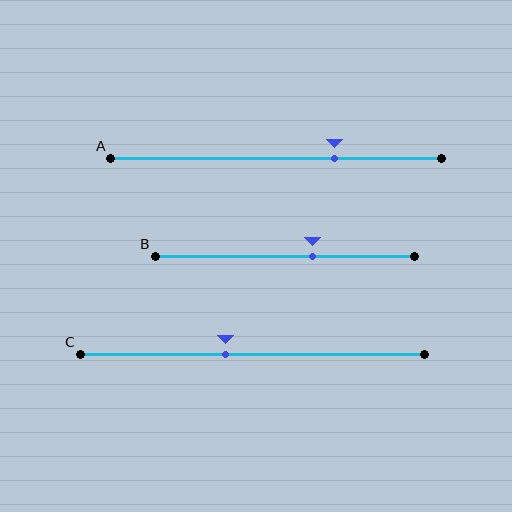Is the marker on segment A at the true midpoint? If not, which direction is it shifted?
No, the marker on segment A is shifted to the right by about 18% of the segment length.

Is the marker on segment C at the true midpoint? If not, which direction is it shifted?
No, the marker on segment C is shifted to the left by about 8% of the segment length.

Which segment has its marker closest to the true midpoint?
Segment C has its marker closest to the true midpoint.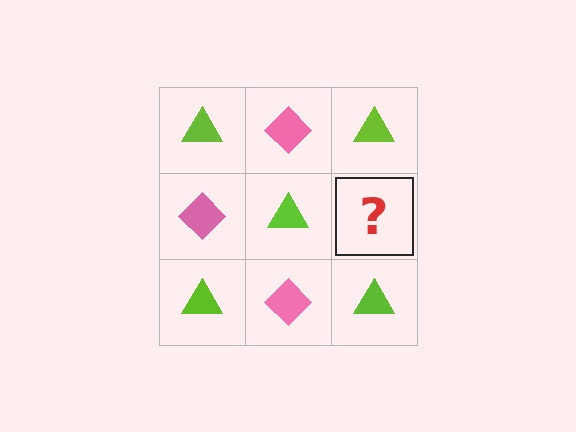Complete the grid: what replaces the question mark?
The question mark should be replaced with a pink diamond.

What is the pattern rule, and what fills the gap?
The rule is that it alternates lime triangle and pink diamond in a checkerboard pattern. The gap should be filled with a pink diamond.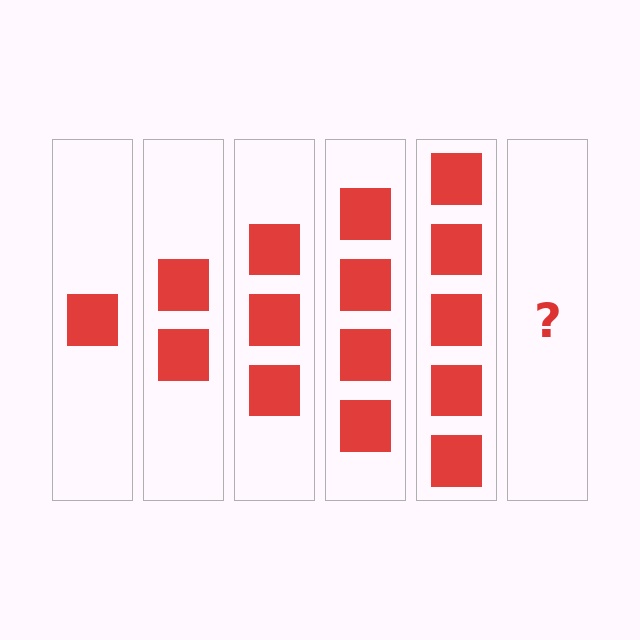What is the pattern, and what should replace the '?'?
The pattern is that each step adds one more square. The '?' should be 6 squares.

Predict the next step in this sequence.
The next step is 6 squares.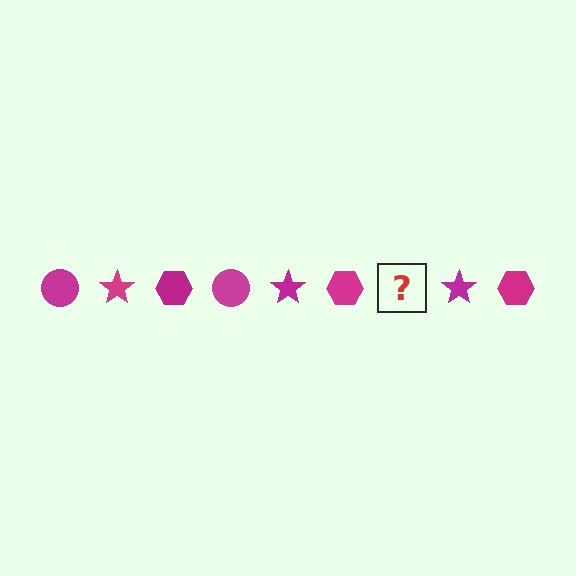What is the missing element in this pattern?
The missing element is a magenta circle.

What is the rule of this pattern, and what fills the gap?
The rule is that the pattern cycles through circle, star, hexagon shapes in magenta. The gap should be filled with a magenta circle.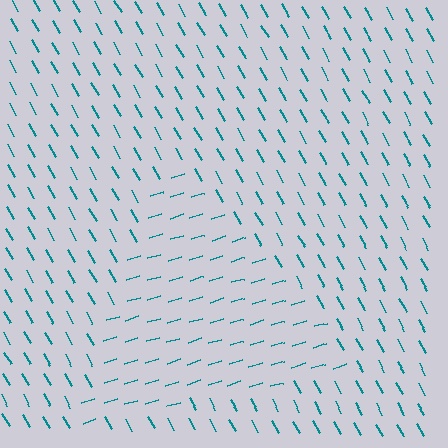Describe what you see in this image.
The image is filled with small teal line segments. A triangle region in the image has lines oriented differently from the surrounding lines, creating a visible texture boundary.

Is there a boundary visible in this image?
Yes, there is a texture boundary formed by a change in line orientation.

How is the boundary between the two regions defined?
The boundary is defined purely by a change in line orientation (approximately 77 degrees difference). All lines are the same color and thickness.